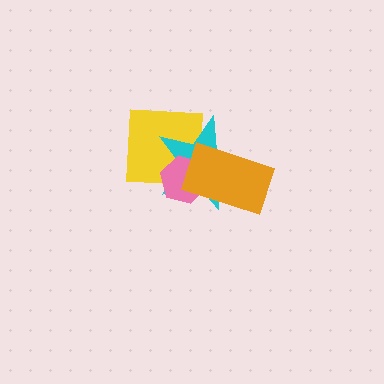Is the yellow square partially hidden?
Yes, it is partially covered by another shape.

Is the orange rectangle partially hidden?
No, no other shape covers it.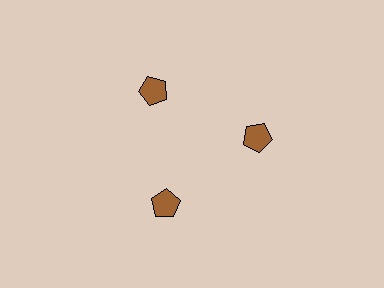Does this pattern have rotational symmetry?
Yes, this pattern has 3-fold rotational symmetry. It looks the same after rotating 120 degrees around the center.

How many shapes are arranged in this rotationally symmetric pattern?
There are 3 shapes, arranged in 3 groups of 1.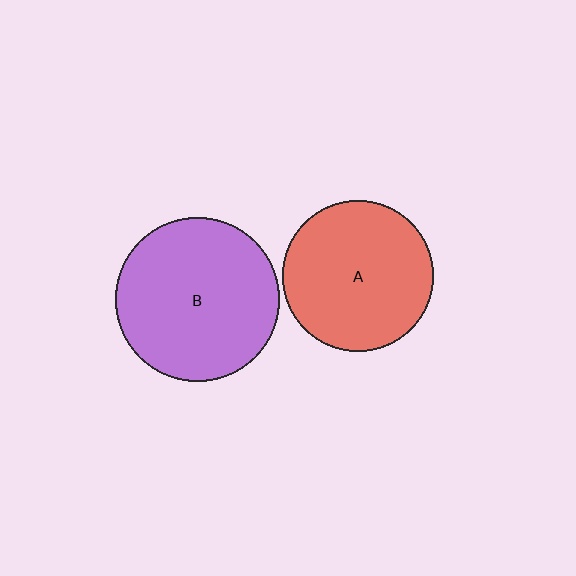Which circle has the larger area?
Circle B (purple).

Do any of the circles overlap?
No, none of the circles overlap.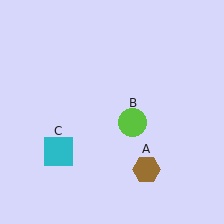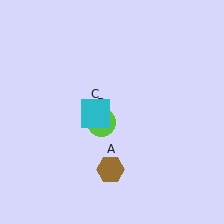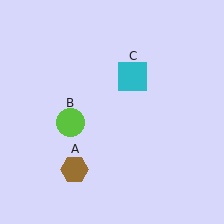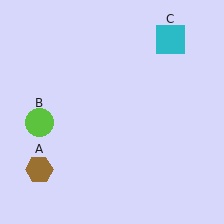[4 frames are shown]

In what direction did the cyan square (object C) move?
The cyan square (object C) moved up and to the right.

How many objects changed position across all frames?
3 objects changed position: brown hexagon (object A), lime circle (object B), cyan square (object C).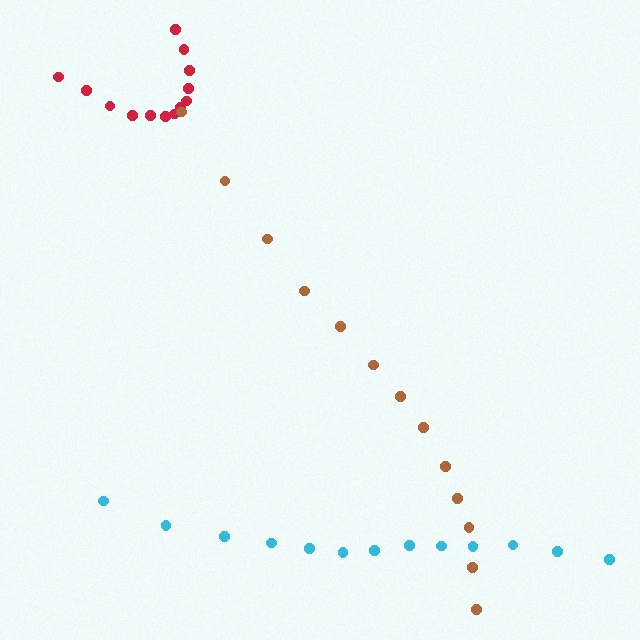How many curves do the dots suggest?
There are 3 distinct paths.